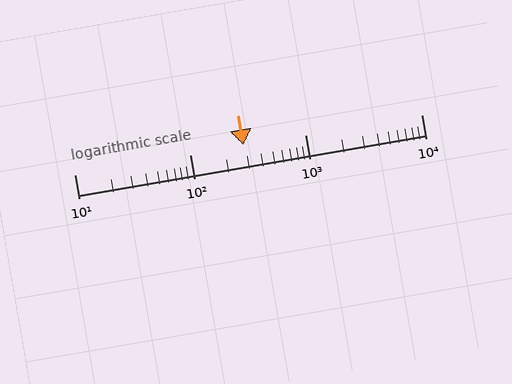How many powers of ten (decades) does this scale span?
The scale spans 3 decades, from 10 to 10000.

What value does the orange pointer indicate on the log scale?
The pointer indicates approximately 290.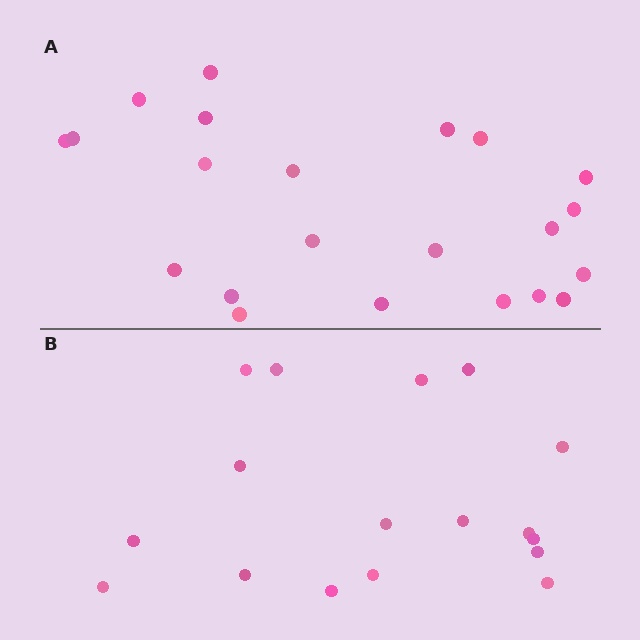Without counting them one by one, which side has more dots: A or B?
Region A (the top region) has more dots.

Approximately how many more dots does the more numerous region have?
Region A has about 5 more dots than region B.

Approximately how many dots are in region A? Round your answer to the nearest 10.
About 20 dots. (The exact count is 22, which rounds to 20.)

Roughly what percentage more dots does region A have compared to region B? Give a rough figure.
About 30% more.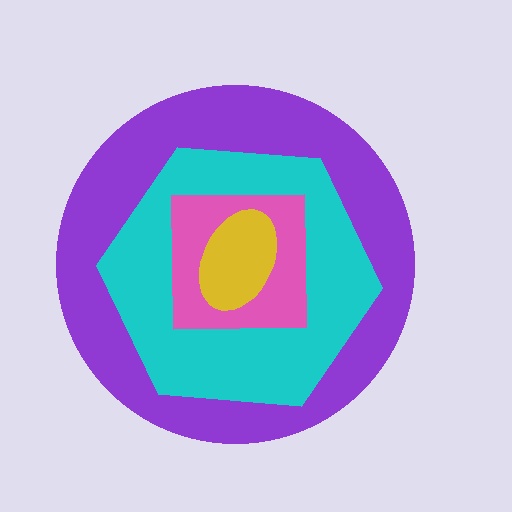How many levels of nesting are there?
4.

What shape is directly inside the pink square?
The yellow ellipse.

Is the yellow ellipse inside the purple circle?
Yes.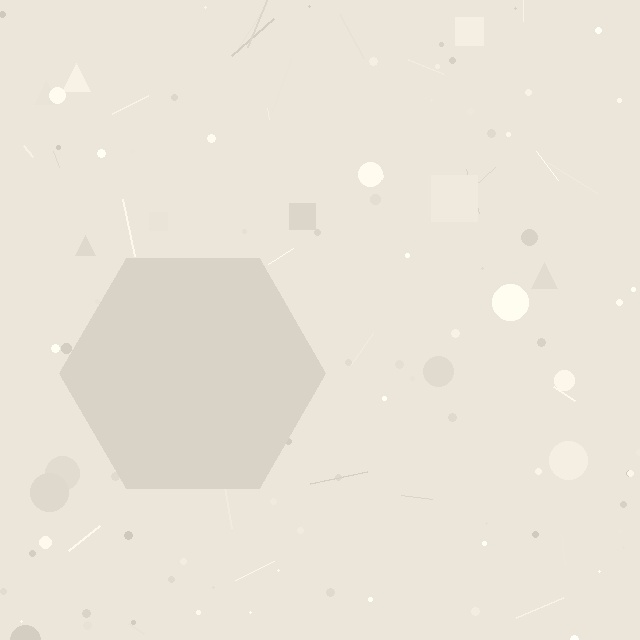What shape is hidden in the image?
A hexagon is hidden in the image.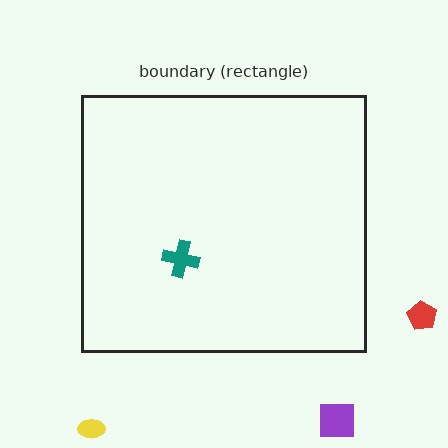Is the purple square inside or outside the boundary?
Outside.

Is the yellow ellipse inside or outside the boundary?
Outside.